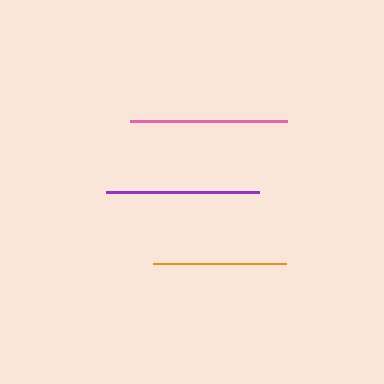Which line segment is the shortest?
The orange line is the shortest at approximately 133 pixels.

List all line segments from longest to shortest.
From longest to shortest: pink, purple, orange.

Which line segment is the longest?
The pink line is the longest at approximately 157 pixels.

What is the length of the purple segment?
The purple segment is approximately 153 pixels long.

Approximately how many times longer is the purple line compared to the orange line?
The purple line is approximately 1.1 times the length of the orange line.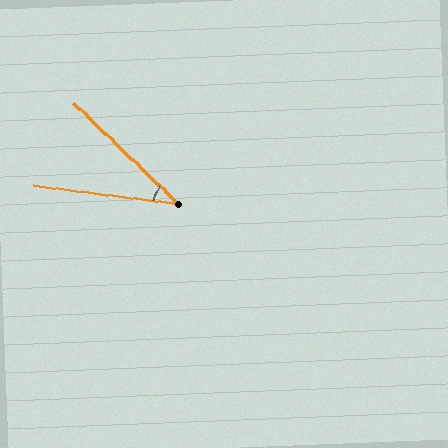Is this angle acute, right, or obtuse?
It is acute.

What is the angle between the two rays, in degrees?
Approximately 37 degrees.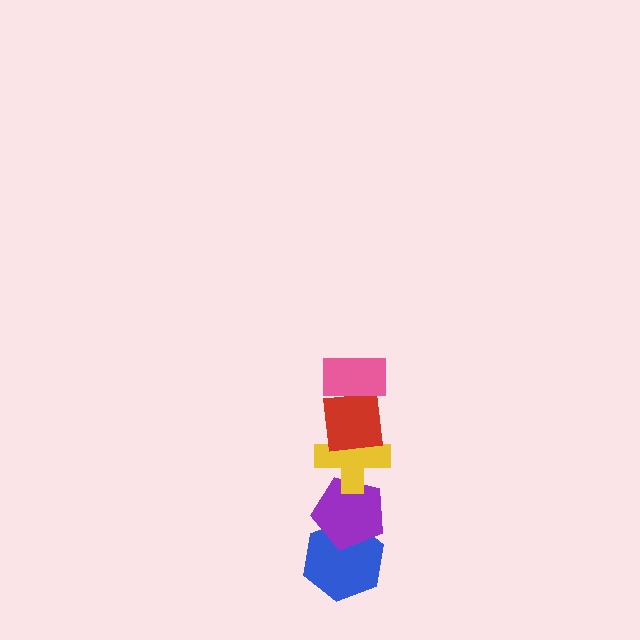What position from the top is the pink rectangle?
The pink rectangle is 1st from the top.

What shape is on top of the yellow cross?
The red square is on top of the yellow cross.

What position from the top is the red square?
The red square is 2nd from the top.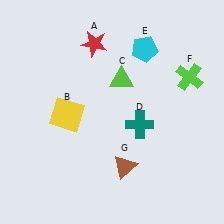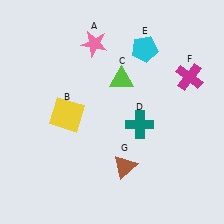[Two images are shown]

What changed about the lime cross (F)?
In Image 1, F is lime. In Image 2, it changed to magenta.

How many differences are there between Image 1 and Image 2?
There are 2 differences between the two images.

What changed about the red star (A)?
In Image 1, A is red. In Image 2, it changed to pink.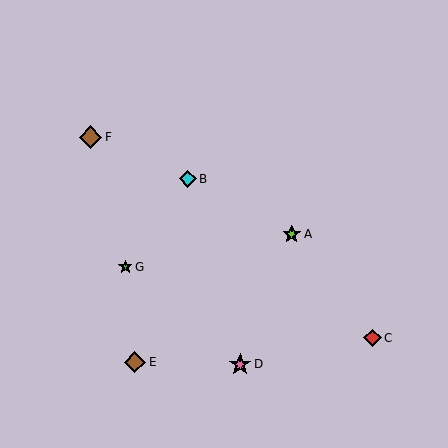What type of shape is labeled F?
Shape F is a brown diamond.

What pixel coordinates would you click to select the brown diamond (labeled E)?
Click at (135, 362) to select the brown diamond E.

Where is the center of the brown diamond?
The center of the brown diamond is at (90, 137).